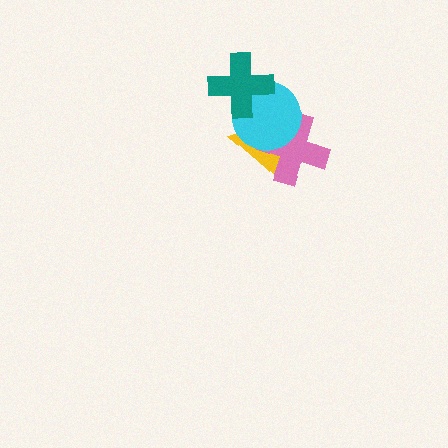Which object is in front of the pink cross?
The cyan circle is in front of the pink cross.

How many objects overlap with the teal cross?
2 objects overlap with the teal cross.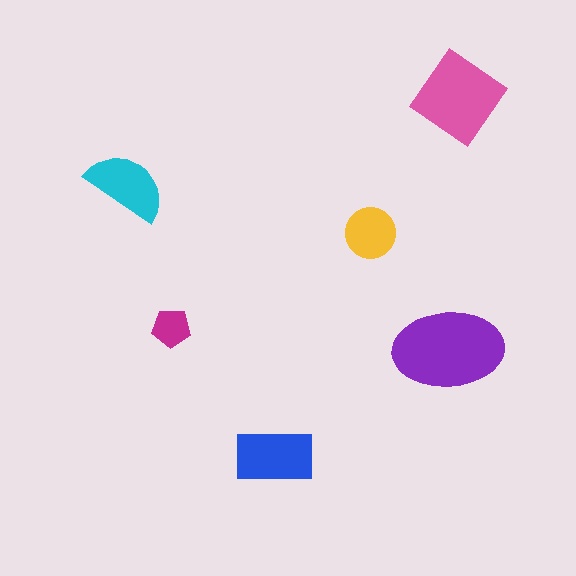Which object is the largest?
The purple ellipse.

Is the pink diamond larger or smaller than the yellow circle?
Larger.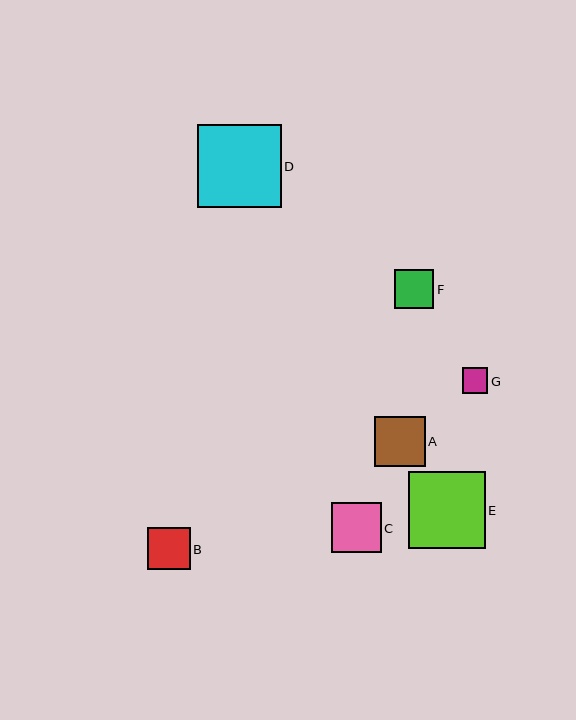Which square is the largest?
Square D is the largest with a size of approximately 84 pixels.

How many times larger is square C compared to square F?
Square C is approximately 1.3 times the size of square F.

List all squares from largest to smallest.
From largest to smallest: D, E, A, C, B, F, G.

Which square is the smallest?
Square G is the smallest with a size of approximately 25 pixels.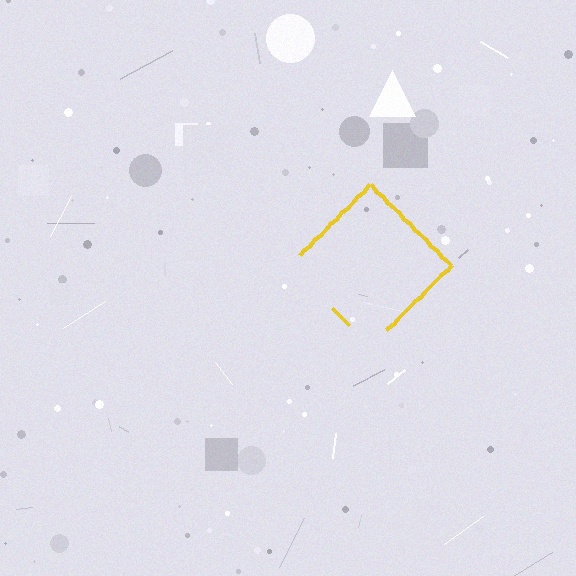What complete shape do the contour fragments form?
The contour fragments form a diamond.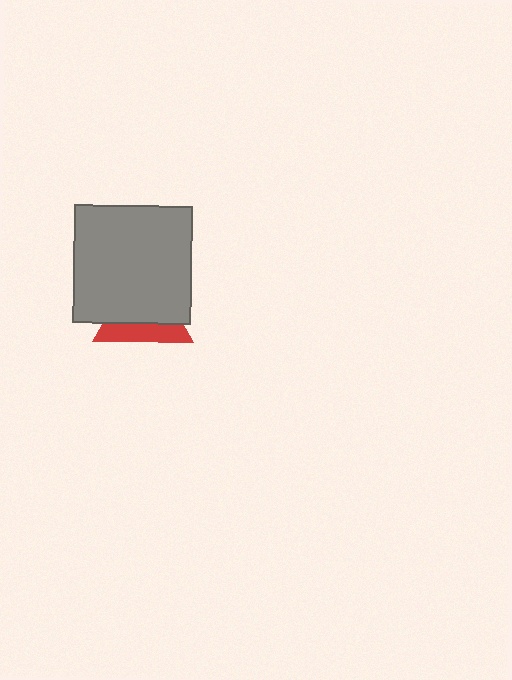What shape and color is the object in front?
The object in front is a gray square.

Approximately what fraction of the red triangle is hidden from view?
Roughly 63% of the red triangle is hidden behind the gray square.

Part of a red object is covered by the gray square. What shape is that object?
It is a triangle.